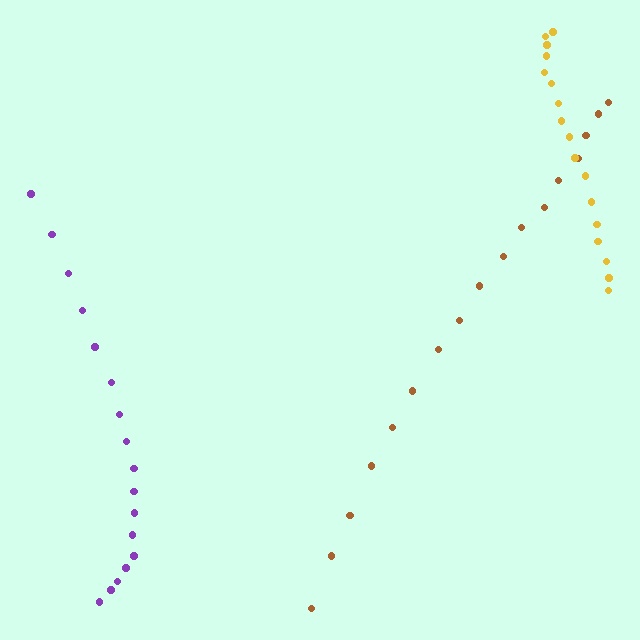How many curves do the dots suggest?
There are 3 distinct paths.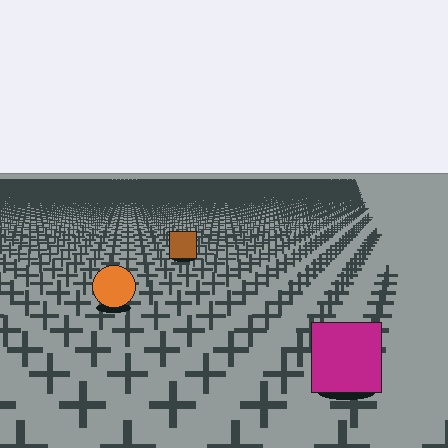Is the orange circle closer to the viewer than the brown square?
Yes. The orange circle is closer — you can tell from the texture gradient: the ground texture is coarser near it.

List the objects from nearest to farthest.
From nearest to farthest: the magenta square, the orange circle, the brown square.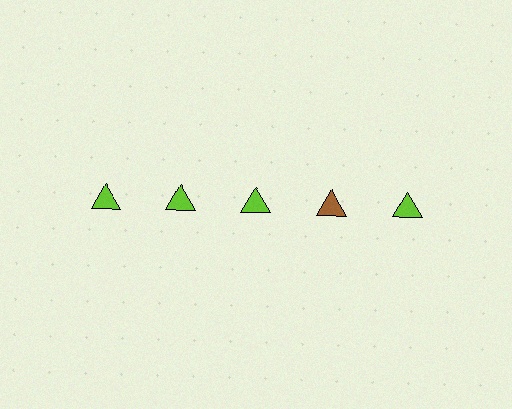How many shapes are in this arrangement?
There are 5 shapes arranged in a grid pattern.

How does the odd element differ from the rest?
It has a different color: brown instead of lime.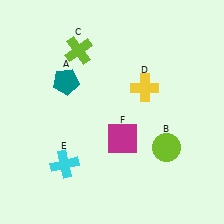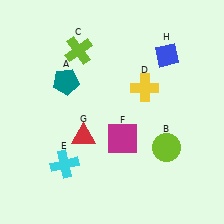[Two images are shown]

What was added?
A red triangle (G), a blue diamond (H) were added in Image 2.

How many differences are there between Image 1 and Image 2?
There are 2 differences between the two images.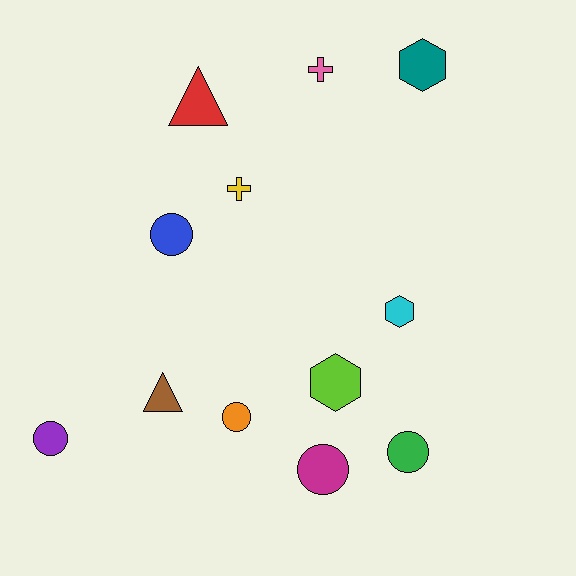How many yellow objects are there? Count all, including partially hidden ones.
There is 1 yellow object.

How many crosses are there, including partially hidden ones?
There are 2 crosses.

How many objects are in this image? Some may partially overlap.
There are 12 objects.